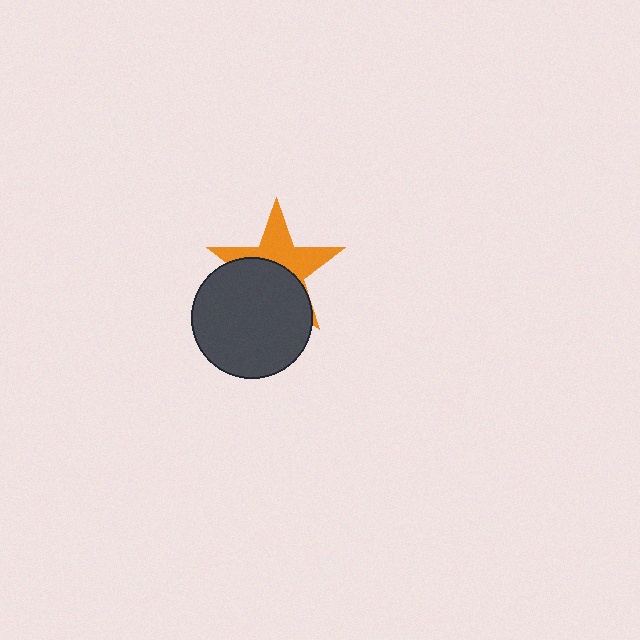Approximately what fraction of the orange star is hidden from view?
Roughly 52% of the orange star is hidden behind the dark gray circle.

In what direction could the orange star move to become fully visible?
The orange star could move up. That would shift it out from behind the dark gray circle entirely.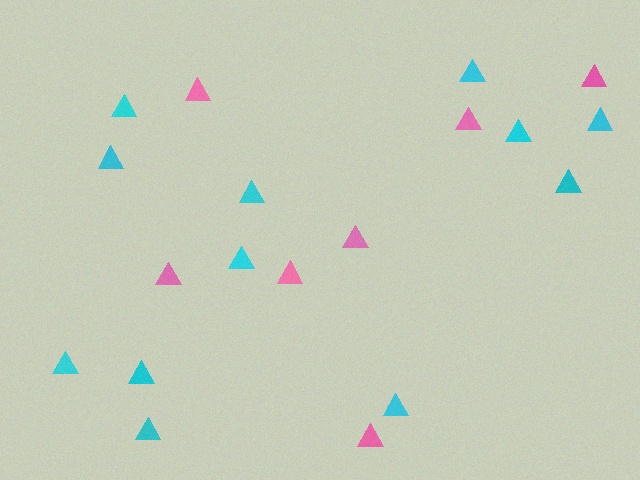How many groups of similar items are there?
There are 2 groups: one group of pink triangles (7) and one group of cyan triangles (12).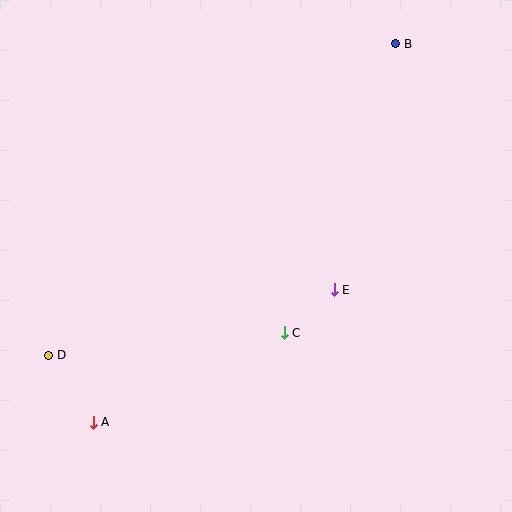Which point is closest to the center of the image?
Point C at (284, 333) is closest to the center.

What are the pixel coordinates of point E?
Point E is at (334, 290).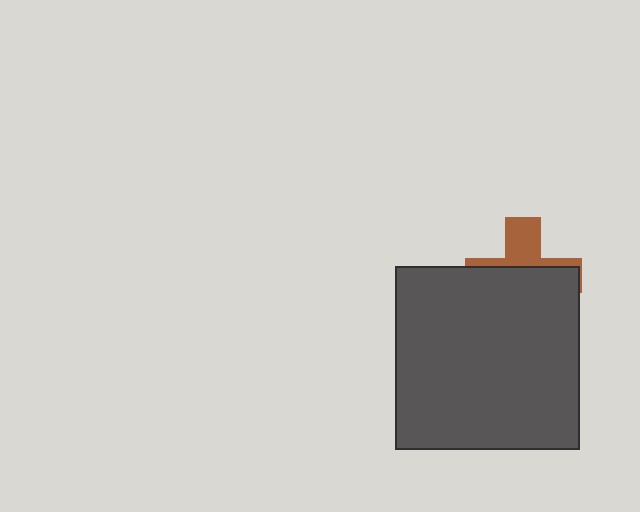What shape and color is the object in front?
The object in front is a dark gray square.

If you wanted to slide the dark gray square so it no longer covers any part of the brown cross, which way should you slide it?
Slide it down — that is the most direct way to separate the two shapes.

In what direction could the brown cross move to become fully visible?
The brown cross could move up. That would shift it out from behind the dark gray square entirely.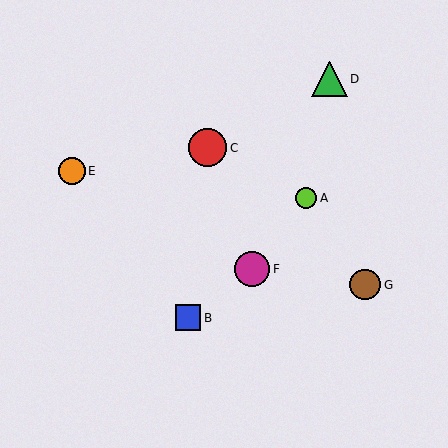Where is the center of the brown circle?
The center of the brown circle is at (365, 285).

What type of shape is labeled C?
Shape C is a red circle.